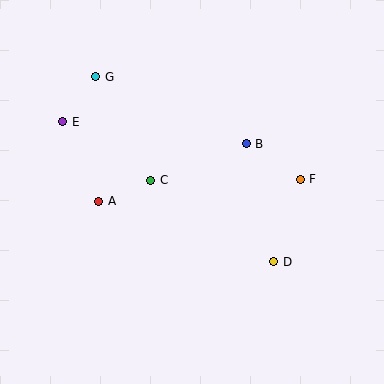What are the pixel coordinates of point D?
Point D is at (274, 262).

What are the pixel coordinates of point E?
Point E is at (63, 122).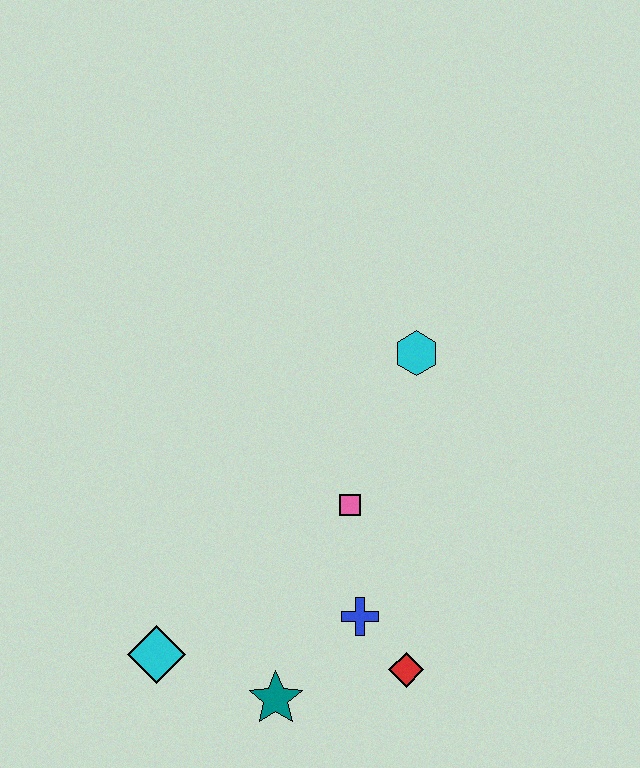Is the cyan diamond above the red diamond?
Yes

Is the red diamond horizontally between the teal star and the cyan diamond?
No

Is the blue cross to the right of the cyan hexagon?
No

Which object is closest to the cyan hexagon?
The pink square is closest to the cyan hexagon.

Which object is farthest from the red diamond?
The cyan hexagon is farthest from the red diamond.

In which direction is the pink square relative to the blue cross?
The pink square is above the blue cross.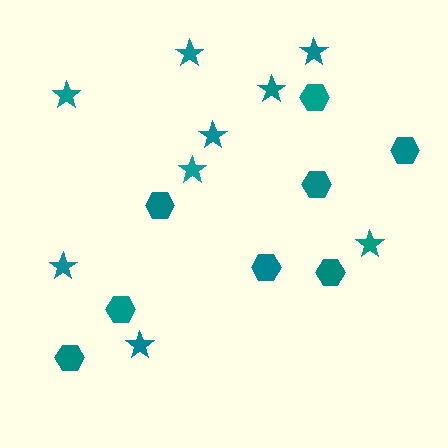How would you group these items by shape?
There are 2 groups: one group of stars (9) and one group of hexagons (8).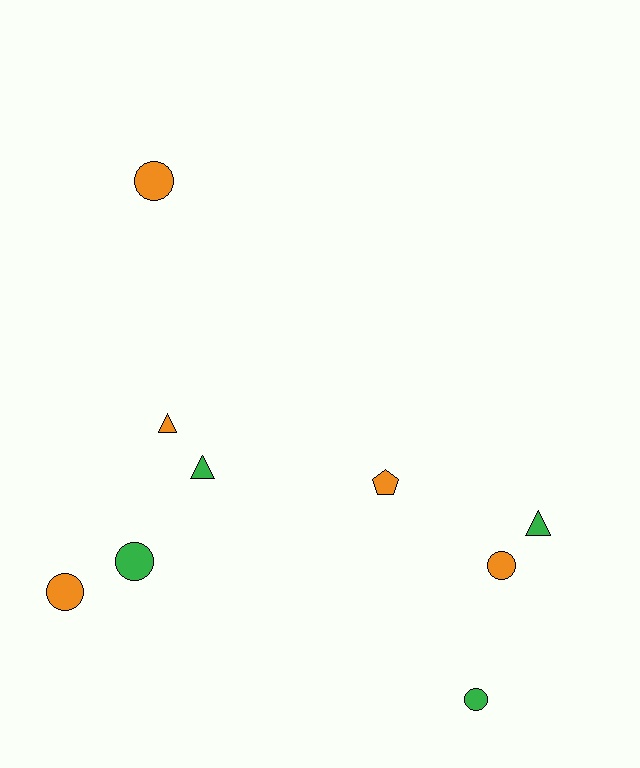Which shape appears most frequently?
Circle, with 5 objects.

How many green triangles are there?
There are 2 green triangles.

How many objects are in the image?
There are 9 objects.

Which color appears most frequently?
Orange, with 5 objects.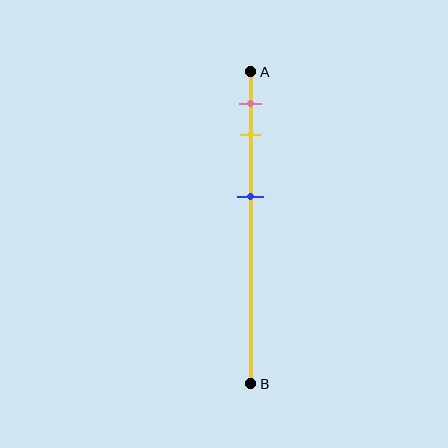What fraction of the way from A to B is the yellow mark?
The yellow mark is approximately 20% (0.2) of the way from A to B.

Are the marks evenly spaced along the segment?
No, the marks are not evenly spaced.